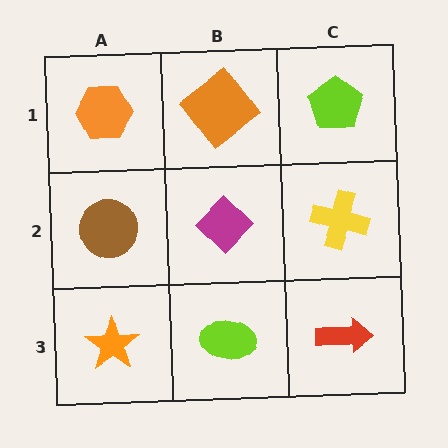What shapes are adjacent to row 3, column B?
A magenta diamond (row 2, column B), an orange star (row 3, column A), a red arrow (row 3, column C).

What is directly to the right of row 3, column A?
A lime ellipse.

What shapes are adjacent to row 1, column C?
A yellow cross (row 2, column C), an orange diamond (row 1, column B).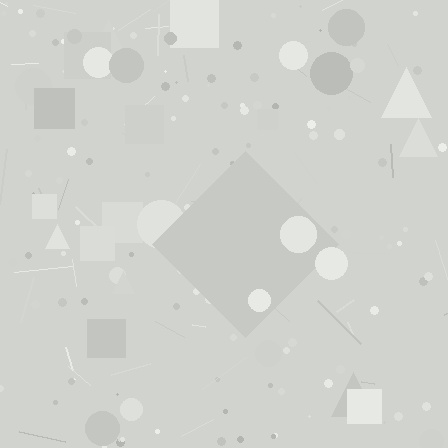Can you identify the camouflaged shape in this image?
The camouflaged shape is a diamond.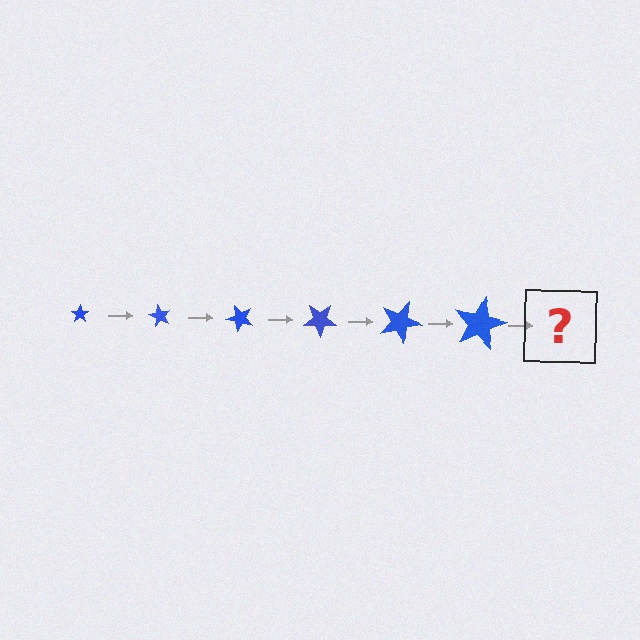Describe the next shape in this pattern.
It should be a star, larger than the previous one and rotated 360 degrees from the start.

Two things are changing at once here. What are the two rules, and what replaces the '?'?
The two rules are that the star grows larger each step and it rotates 60 degrees each step. The '?' should be a star, larger than the previous one and rotated 360 degrees from the start.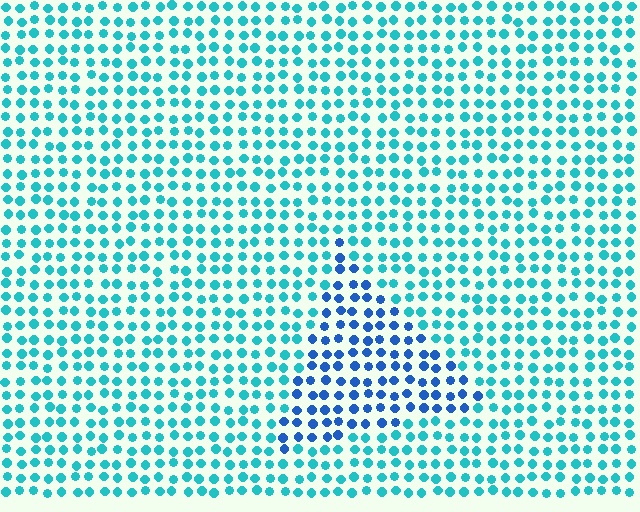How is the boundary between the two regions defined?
The boundary is defined purely by a slight shift in hue (about 37 degrees). Spacing, size, and orientation are identical on both sides.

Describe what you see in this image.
The image is filled with small cyan elements in a uniform arrangement. A triangle-shaped region is visible where the elements are tinted to a slightly different hue, forming a subtle color boundary.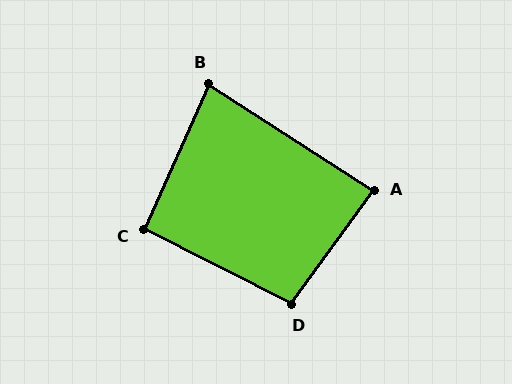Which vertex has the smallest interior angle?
B, at approximately 81 degrees.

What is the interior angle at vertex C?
Approximately 93 degrees (approximately right).